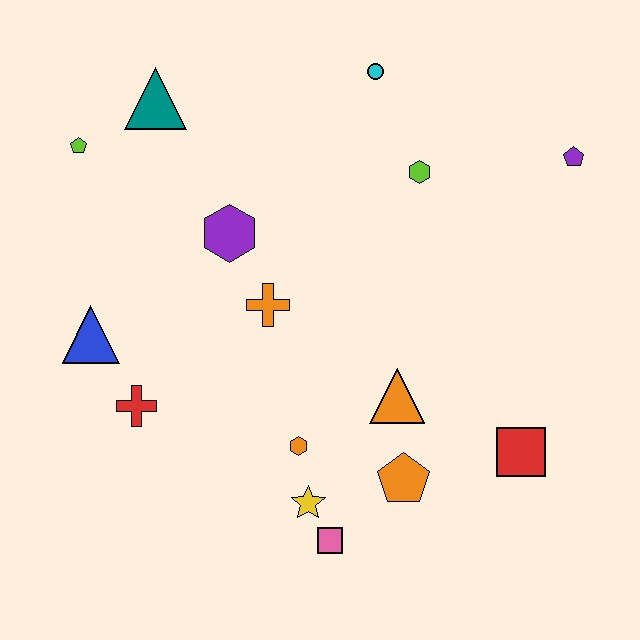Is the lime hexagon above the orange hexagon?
Yes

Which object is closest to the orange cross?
The purple hexagon is closest to the orange cross.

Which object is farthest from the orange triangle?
The lime pentagon is farthest from the orange triangle.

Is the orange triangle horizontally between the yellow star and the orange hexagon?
No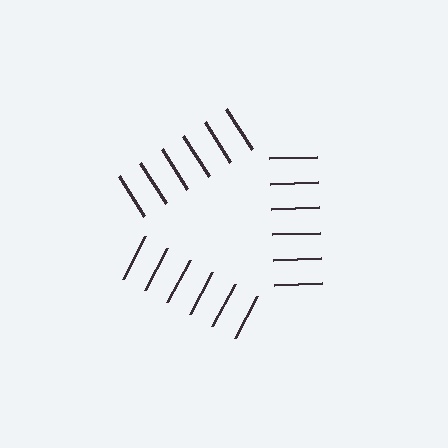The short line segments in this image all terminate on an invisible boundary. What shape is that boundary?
An illusory triangle — the line segments terminate on its edges but no continuous stroke is drawn.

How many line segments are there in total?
18 — 6 along each of the 3 edges.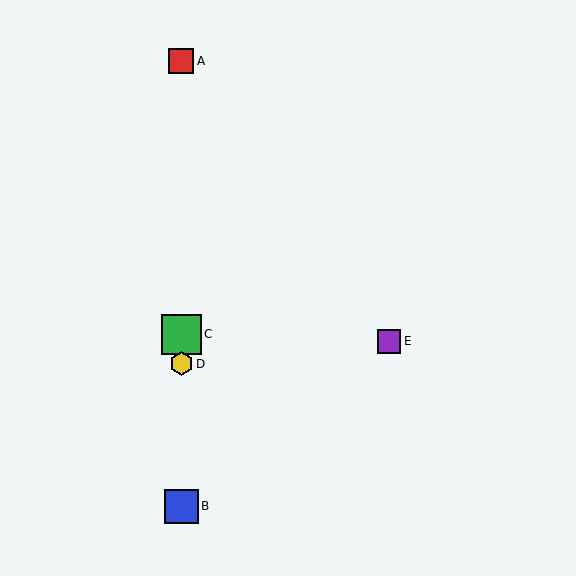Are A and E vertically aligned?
No, A is at x≈181 and E is at x≈389.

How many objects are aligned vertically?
4 objects (A, B, C, D) are aligned vertically.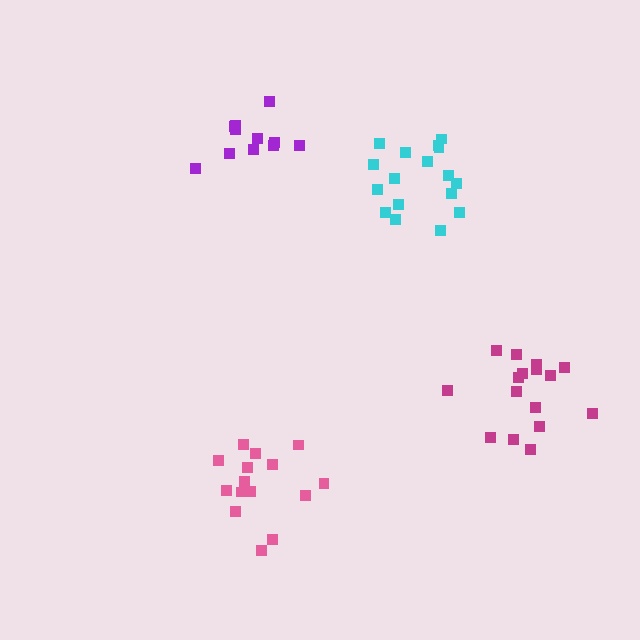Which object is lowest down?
The pink cluster is bottommost.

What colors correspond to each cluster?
The clusters are colored: cyan, magenta, purple, pink.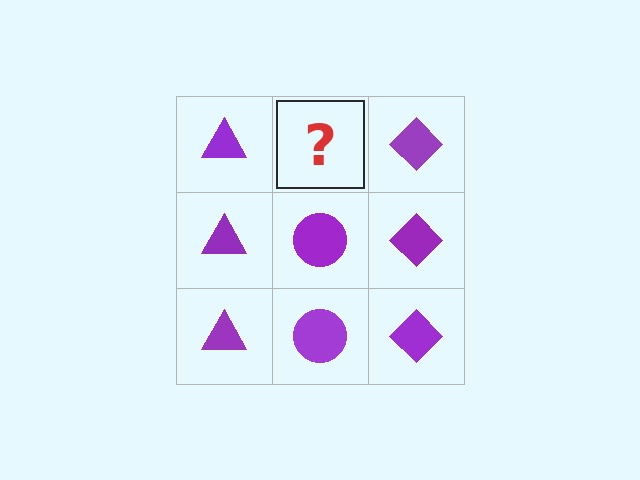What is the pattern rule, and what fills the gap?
The rule is that each column has a consistent shape. The gap should be filled with a purple circle.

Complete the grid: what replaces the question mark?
The question mark should be replaced with a purple circle.